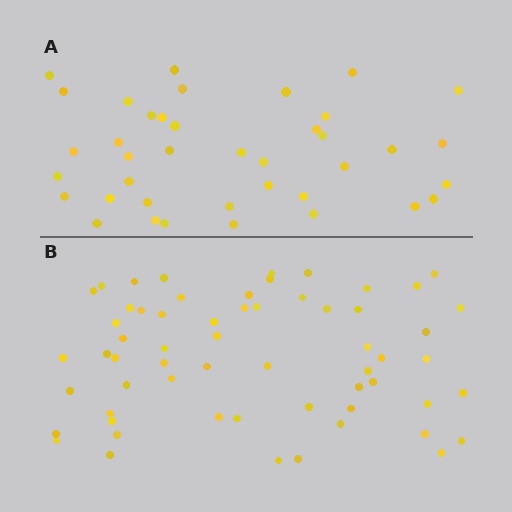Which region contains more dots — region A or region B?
Region B (the bottom region) has more dots.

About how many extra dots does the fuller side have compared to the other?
Region B has approximately 20 more dots than region A.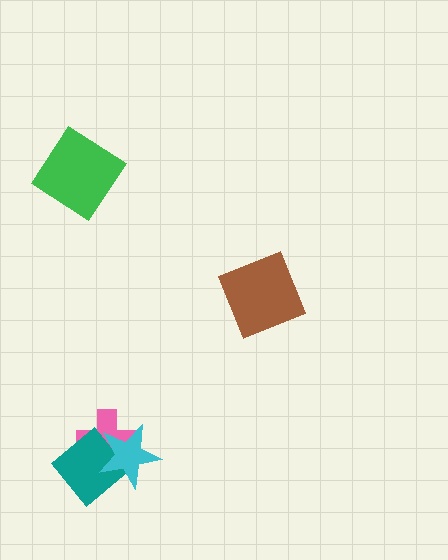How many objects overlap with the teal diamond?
2 objects overlap with the teal diamond.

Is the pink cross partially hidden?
Yes, it is partially covered by another shape.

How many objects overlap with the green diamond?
0 objects overlap with the green diamond.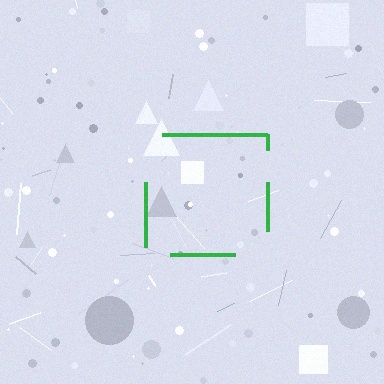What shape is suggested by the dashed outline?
The dashed outline suggests a square.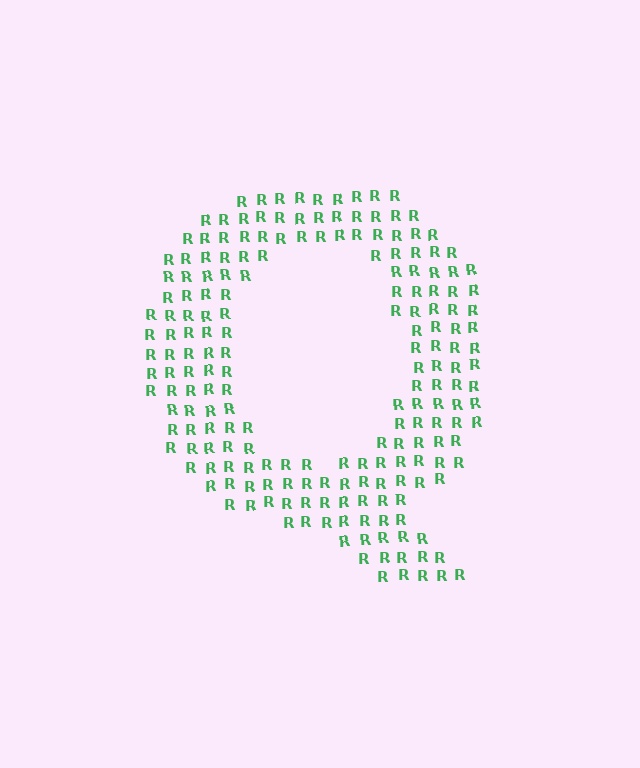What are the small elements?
The small elements are letter R's.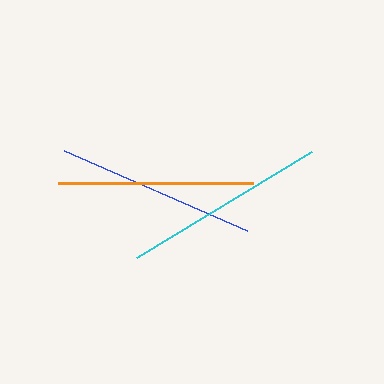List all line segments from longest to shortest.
From longest to shortest: cyan, blue, orange.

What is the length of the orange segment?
The orange segment is approximately 195 pixels long.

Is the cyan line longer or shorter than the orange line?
The cyan line is longer than the orange line.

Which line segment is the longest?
The cyan line is the longest at approximately 205 pixels.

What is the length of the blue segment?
The blue segment is approximately 200 pixels long.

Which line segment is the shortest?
The orange line is the shortest at approximately 195 pixels.